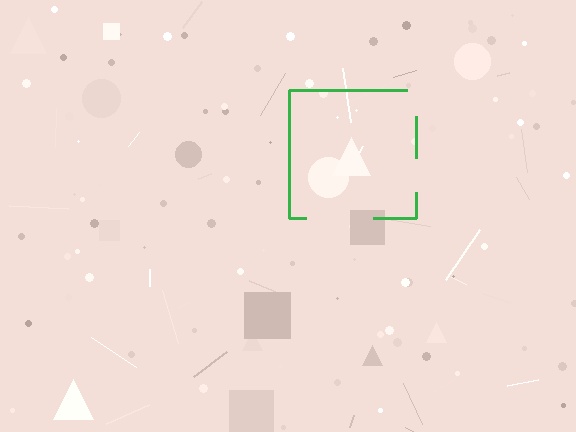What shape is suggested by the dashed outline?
The dashed outline suggests a square.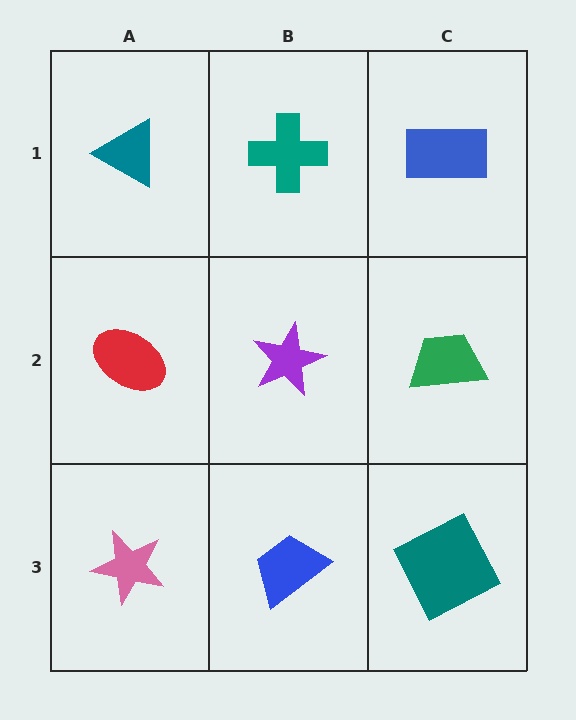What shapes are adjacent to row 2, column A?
A teal triangle (row 1, column A), a pink star (row 3, column A), a purple star (row 2, column B).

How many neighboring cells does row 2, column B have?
4.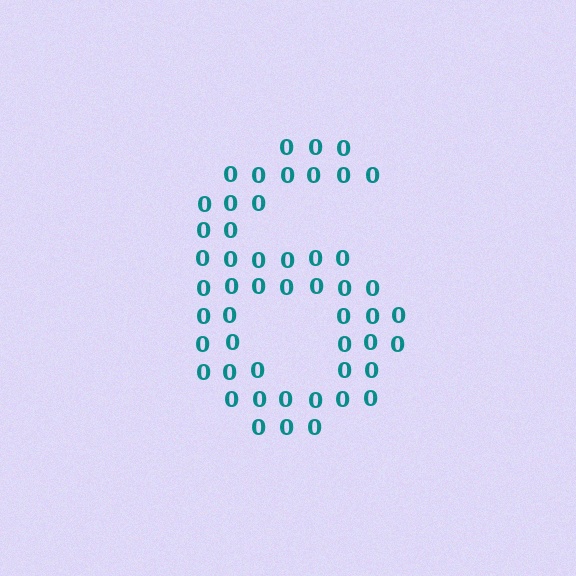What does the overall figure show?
The overall figure shows the digit 6.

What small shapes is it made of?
It is made of small digit 0's.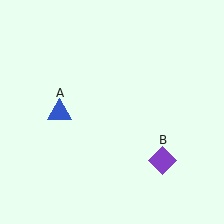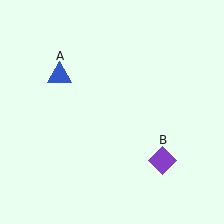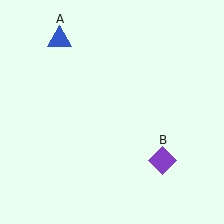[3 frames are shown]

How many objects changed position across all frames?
1 object changed position: blue triangle (object A).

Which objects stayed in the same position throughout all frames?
Purple diamond (object B) remained stationary.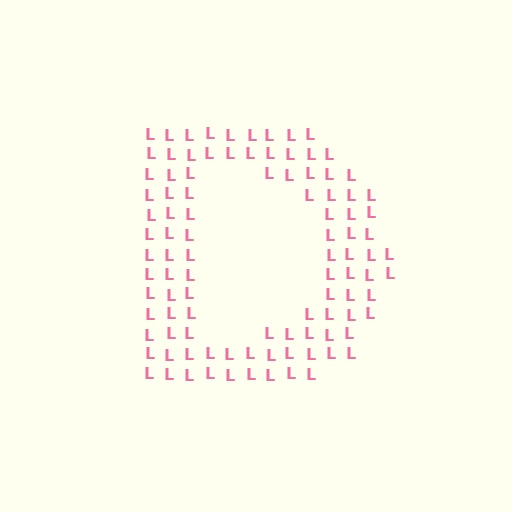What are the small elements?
The small elements are letter L's.